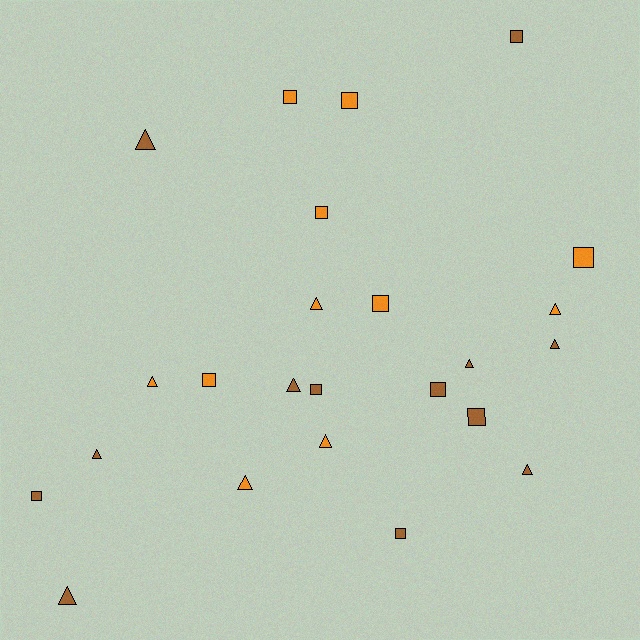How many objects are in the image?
There are 24 objects.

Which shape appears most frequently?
Square, with 12 objects.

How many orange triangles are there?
There are 5 orange triangles.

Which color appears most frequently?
Brown, with 13 objects.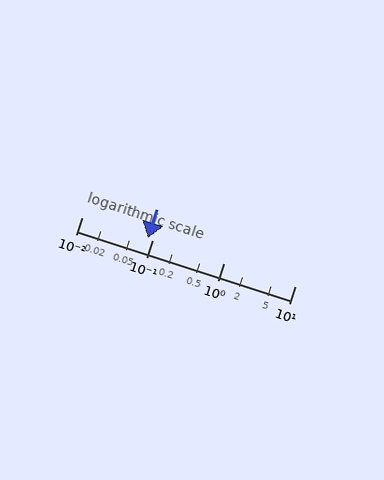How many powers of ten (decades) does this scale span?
The scale spans 3 decades, from 0.01 to 10.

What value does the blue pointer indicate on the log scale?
The pointer indicates approximately 0.086.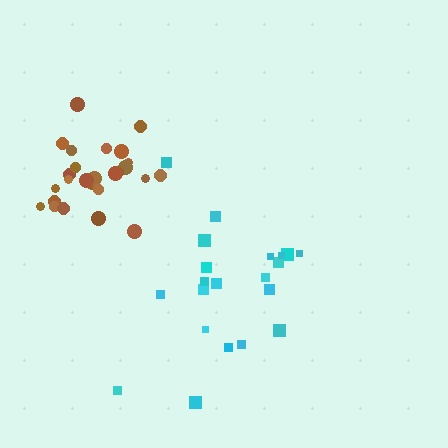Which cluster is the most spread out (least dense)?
Cyan.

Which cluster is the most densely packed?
Brown.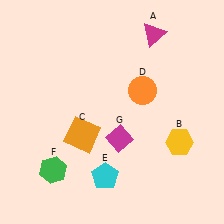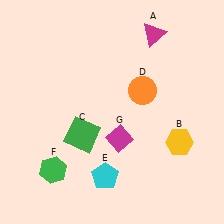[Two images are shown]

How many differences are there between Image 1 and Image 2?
There is 1 difference between the two images.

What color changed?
The square (C) changed from orange in Image 1 to green in Image 2.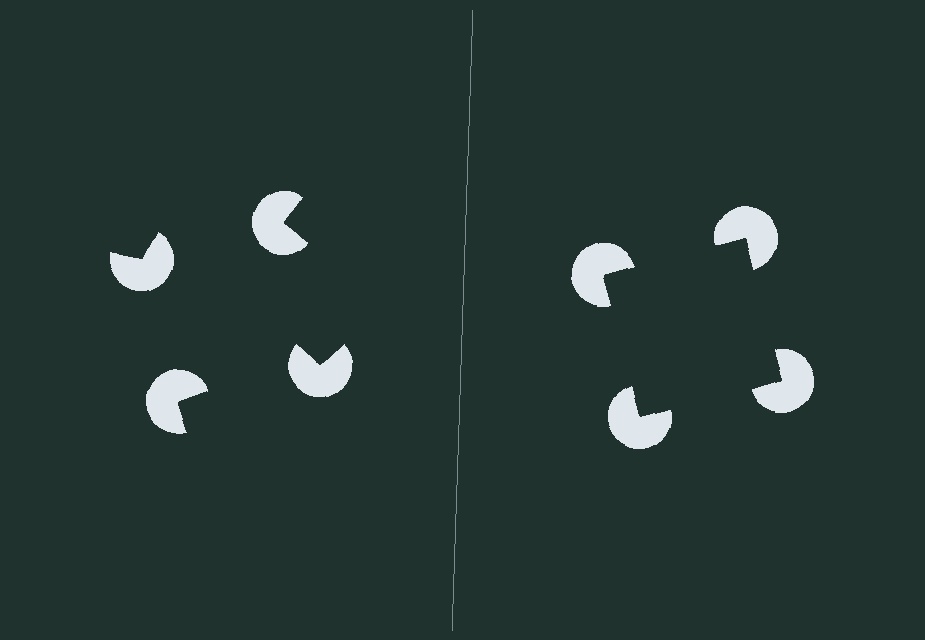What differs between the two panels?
The pac-man discs are positioned identically on both sides; only the wedge orientations differ. On the right they align to a square; on the left they are misaligned.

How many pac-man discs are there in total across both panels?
8 — 4 on each side.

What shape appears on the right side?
An illusory square.